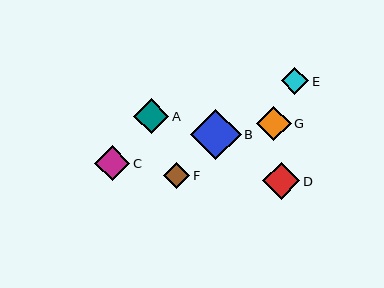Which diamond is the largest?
Diamond B is the largest with a size of approximately 51 pixels.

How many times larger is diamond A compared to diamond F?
Diamond A is approximately 1.3 times the size of diamond F.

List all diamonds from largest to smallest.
From largest to smallest: B, D, A, C, G, E, F.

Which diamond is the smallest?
Diamond F is the smallest with a size of approximately 26 pixels.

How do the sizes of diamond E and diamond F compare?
Diamond E and diamond F are approximately the same size.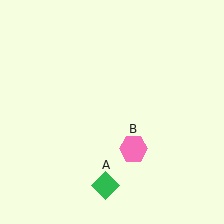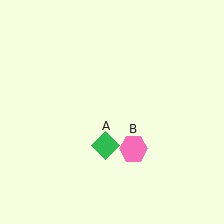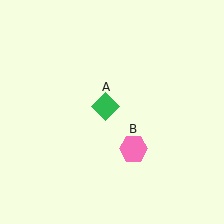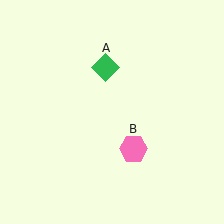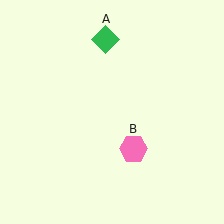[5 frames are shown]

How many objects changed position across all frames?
1 object changed position: green diamond (object A).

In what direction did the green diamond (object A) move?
The green diamond (object A) moved up.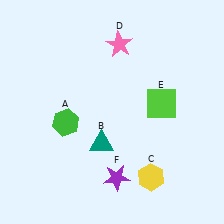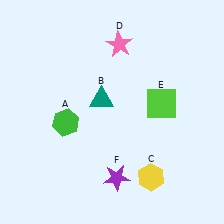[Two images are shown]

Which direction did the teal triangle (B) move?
The teal triangle (B) moved up.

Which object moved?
The teal triangle (B) moved up.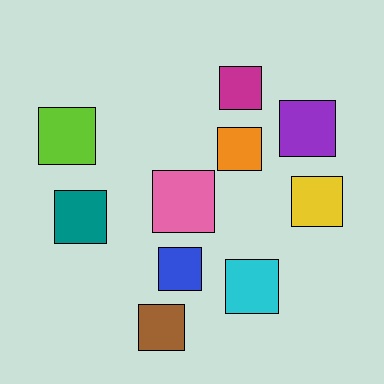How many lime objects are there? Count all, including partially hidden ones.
There is 1 lime object.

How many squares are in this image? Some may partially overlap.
There are 10 squares.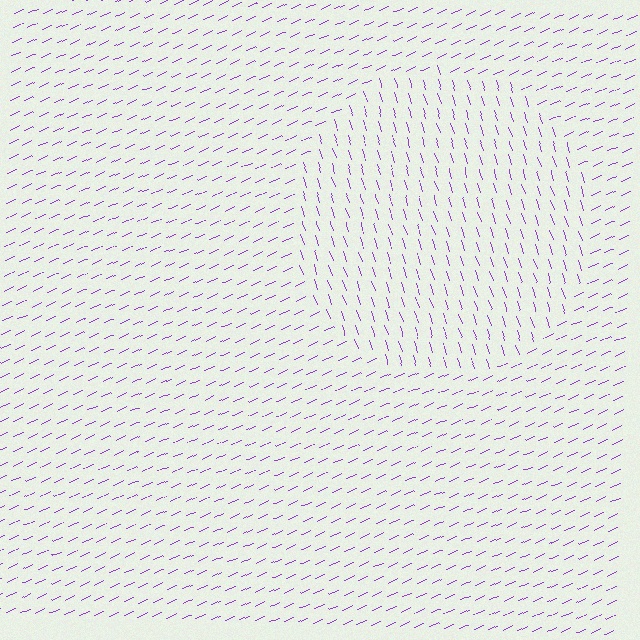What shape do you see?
I see a circle.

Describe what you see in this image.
The image is filled with small purple line segments. A circle region in the image has lines oriented differently from the surrounding lines, creating a visible texture boundary.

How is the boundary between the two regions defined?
The boundary is defined purely by a change in line orientation (approximately 84 degrees difference). All lines are the same color and thickness.